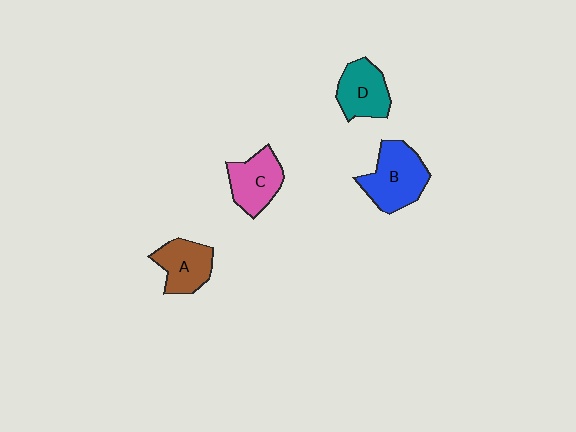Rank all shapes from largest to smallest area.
From largest to smallest: B (blue), C (pink), D (teal), A (brown).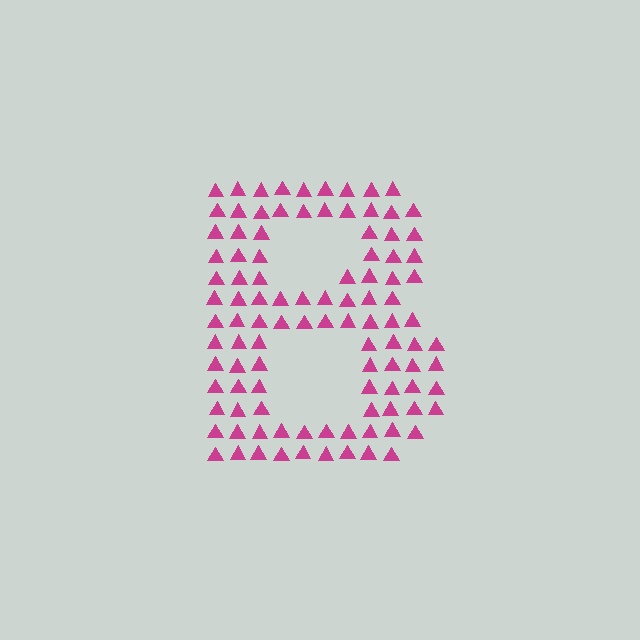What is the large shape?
The large shape is the letter B.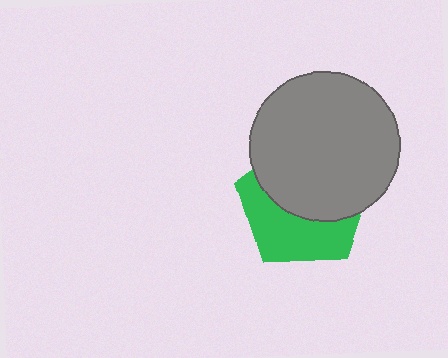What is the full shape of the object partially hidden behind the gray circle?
The partially hidden object is a green pentagon.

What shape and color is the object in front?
The object in front is a gray circle.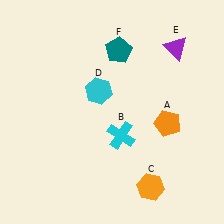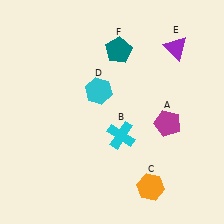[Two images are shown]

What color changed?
The pentagon (A) changed from orange in Image 1 to magenta in Image 2.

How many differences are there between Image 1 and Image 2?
There is 1 difference between the two images.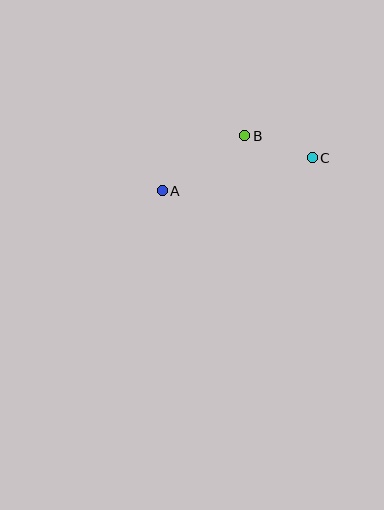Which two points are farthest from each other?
Points A and C are farthest from each other.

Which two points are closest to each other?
Points B and C are closest to each other.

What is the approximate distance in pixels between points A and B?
The distance between A and B is approximately 99 pixels.